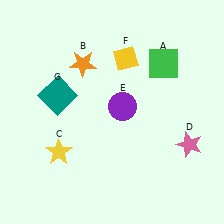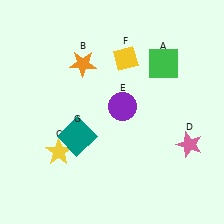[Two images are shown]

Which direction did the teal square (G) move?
The teal square (G) moved down.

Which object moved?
The teal square (G) moved down.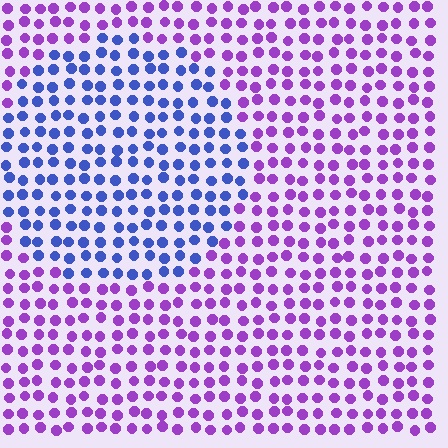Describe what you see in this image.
The image is filled with small purple elements in a uniform arrangement. A circle-shaped region is visible where the elements are tinted to a slightly different hue, forming a subtle color boundary.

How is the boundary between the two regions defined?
The boundary is defined purely by a slight shift in hue (about 53 degrees). Spacing, size, and orientation are identical on both sides.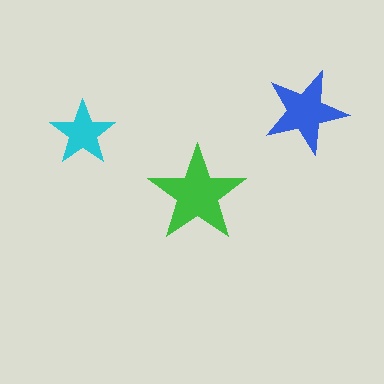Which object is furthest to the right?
The blue star is rightmost.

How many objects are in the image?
There are 3 objects in the image.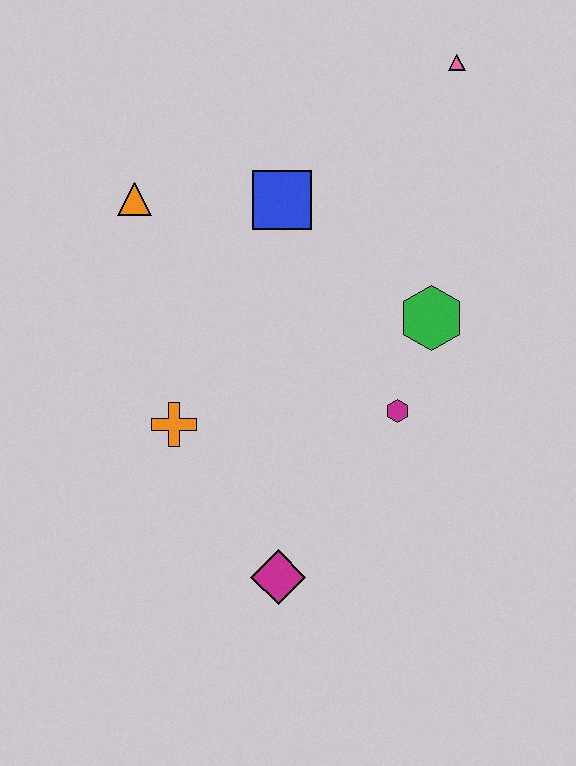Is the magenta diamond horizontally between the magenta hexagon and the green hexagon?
No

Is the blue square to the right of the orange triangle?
Yes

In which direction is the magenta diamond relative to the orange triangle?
The magenta diamond is below the orange triangle.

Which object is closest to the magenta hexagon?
The green hexagon is closest to the magenta hexagon.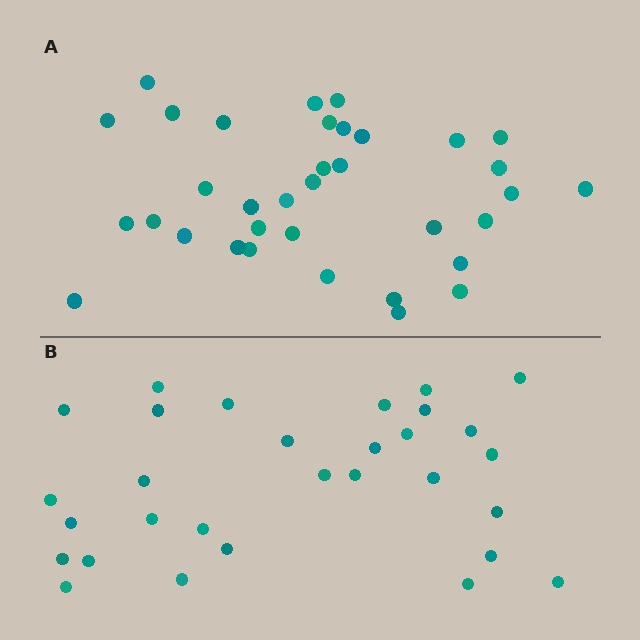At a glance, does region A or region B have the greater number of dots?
Region A (the top region) has more dots.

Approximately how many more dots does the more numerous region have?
Region A has about 5 more dots than region B.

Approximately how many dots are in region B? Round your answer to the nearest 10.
About 30 dots.